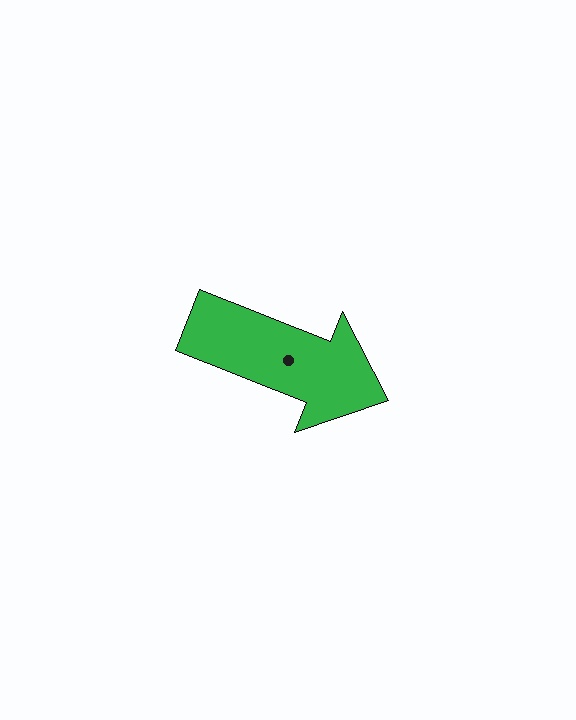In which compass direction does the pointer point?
East.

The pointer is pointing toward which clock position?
Roughly 4 o'clock.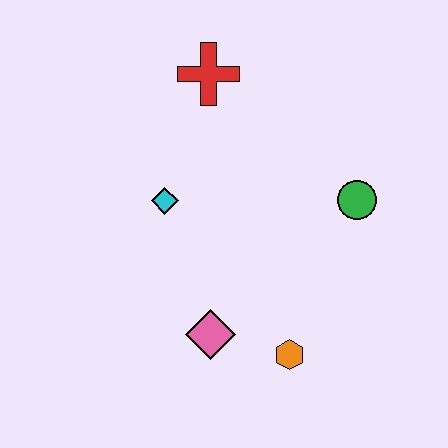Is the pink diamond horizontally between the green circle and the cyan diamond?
Yes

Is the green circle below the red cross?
Yes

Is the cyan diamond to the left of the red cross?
Yes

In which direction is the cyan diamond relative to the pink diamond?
The cyan diamond is above the pink diamond.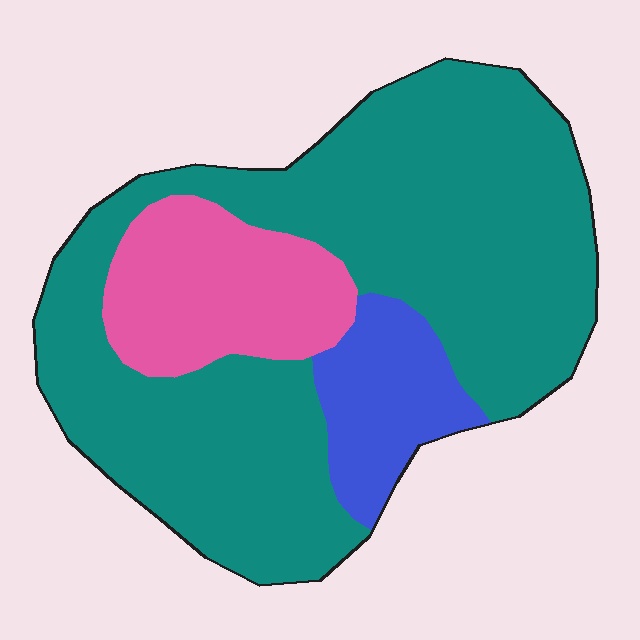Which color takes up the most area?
Teal, at roughly 70%.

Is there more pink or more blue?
Pink.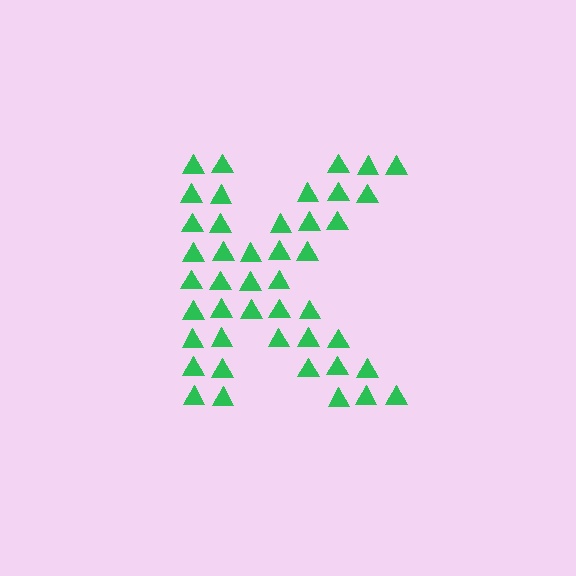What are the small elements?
The small elements are triangles.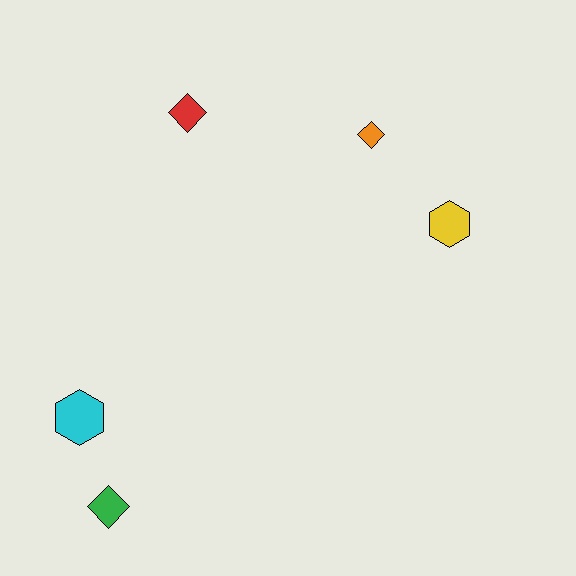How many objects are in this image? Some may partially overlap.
There are 5 objects.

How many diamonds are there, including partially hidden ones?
There are 3 diamonds.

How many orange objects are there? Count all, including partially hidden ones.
There is 1 orange object.